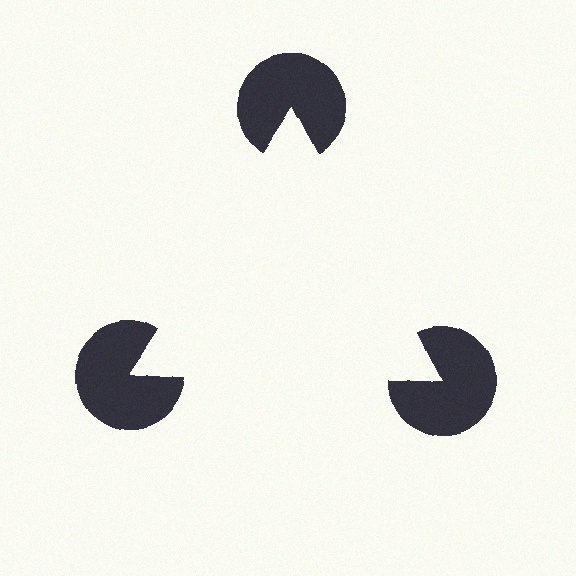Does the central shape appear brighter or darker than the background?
It typically appears slightly brighter than the background, even though no actual brightness change is drawn.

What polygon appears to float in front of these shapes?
An illusory triangle — its edges are inferred from the aligned wedge cuts in the pac-man discs, not physically drawn.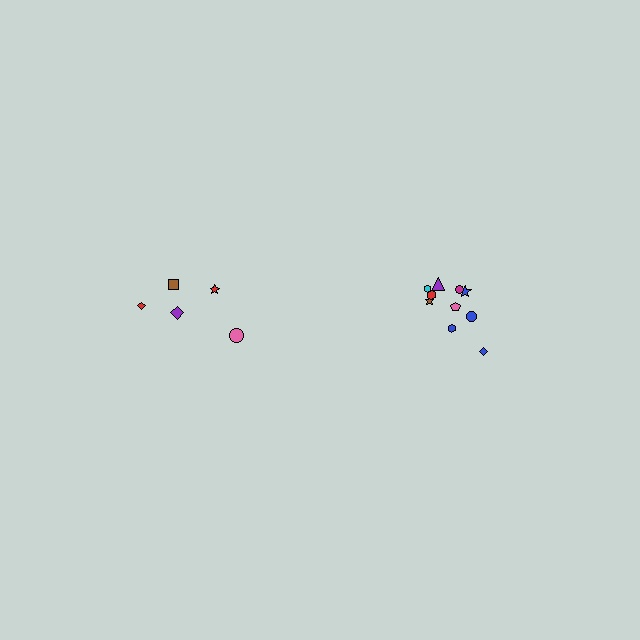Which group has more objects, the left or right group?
The right group.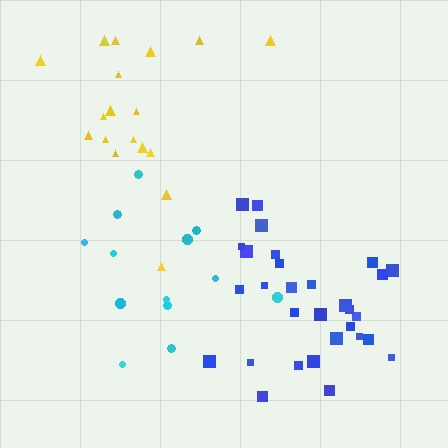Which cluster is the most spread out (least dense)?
Cyan.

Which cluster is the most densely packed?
Blue.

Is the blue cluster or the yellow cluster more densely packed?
Blue.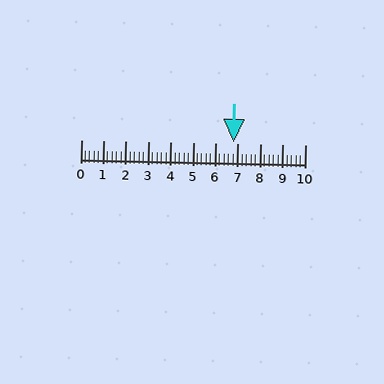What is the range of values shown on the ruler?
The ruler shows values from 0 to 10.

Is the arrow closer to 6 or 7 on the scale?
The arrow is closer to 7.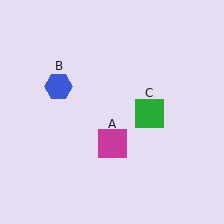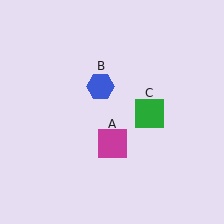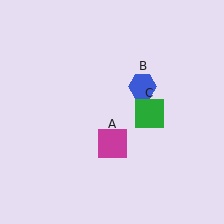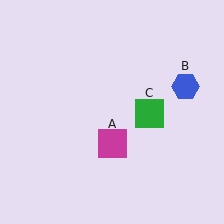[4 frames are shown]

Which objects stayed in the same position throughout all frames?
Magenta square (object A) and green square (object C) remained stationary.